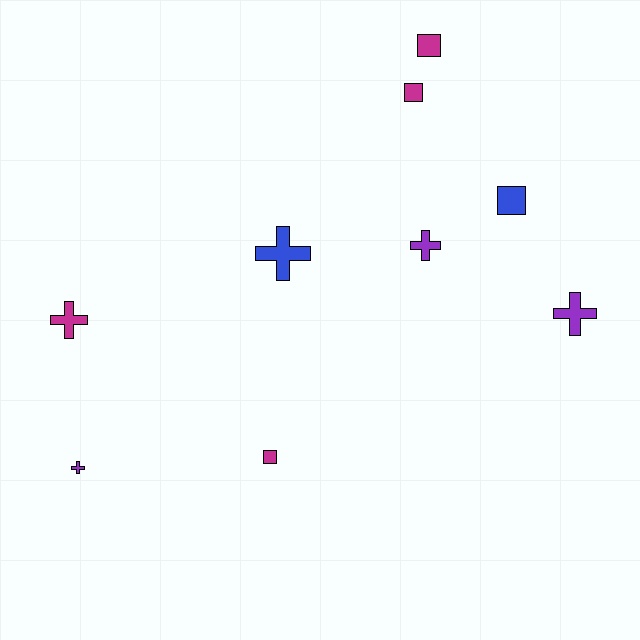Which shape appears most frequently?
Cross, with 5 objects.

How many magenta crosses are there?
There is 1 magenta cross.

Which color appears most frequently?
Magenta, with 4 objects.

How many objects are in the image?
There are 9 objects.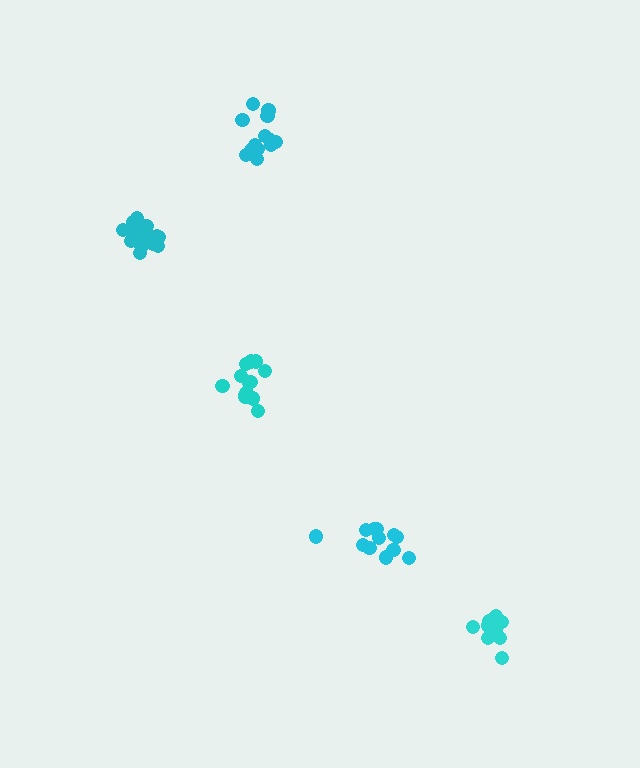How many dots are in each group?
Group 1: 12 dots, Group 2: 11 dots, Group 3: 17 dots, Group 4: 13 dots, Group 5: 13 dots (66 total).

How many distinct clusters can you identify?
There are 5 distinct clusters.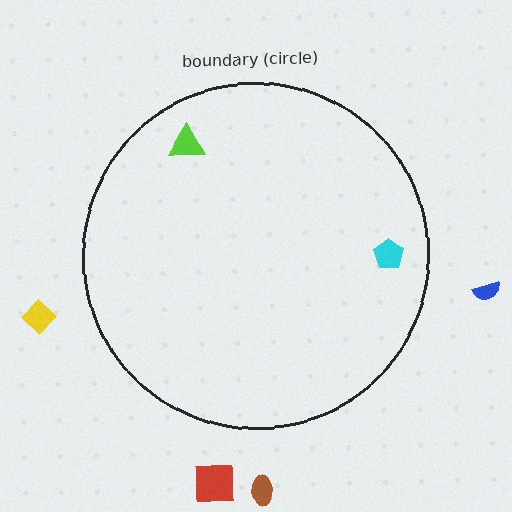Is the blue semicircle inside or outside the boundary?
Outside.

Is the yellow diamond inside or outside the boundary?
Outside.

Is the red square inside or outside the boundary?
Outside.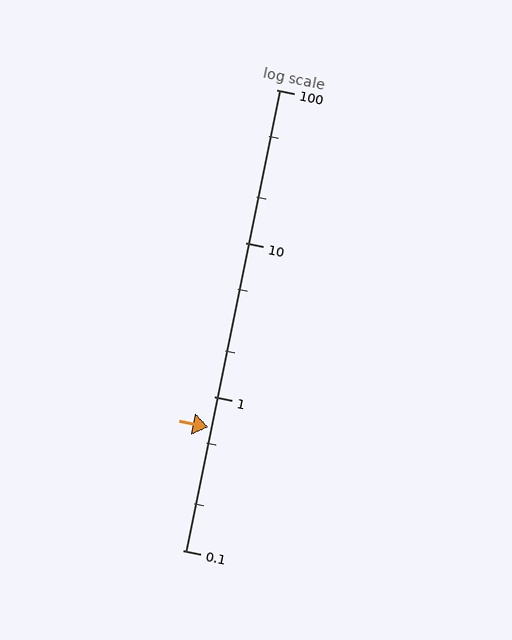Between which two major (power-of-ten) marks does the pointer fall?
The pointer is between 0.1 and 1.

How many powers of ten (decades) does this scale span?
The scale spans 3 decades, from 0.1 to 100.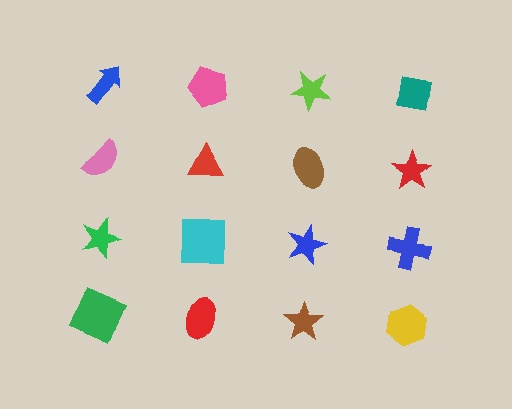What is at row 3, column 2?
A cyan square.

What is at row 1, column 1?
A blue arrow.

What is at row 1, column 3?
A lime star.